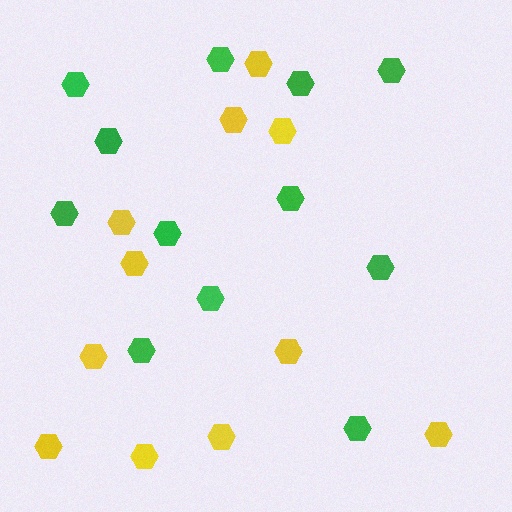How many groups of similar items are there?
There are 2 groups: one group of green hexagons (12) and one group of yellow hexagons (11).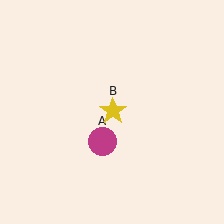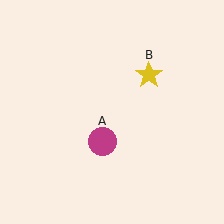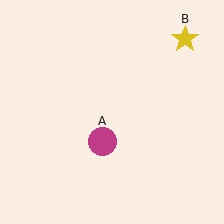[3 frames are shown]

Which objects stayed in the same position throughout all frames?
Magenta circle (object A) remained stationary.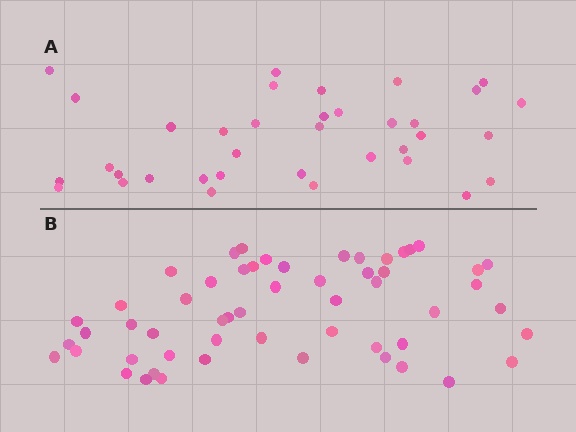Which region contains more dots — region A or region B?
Region B (the bottom region) has more dots.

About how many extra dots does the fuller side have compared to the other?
Region B has approximately 20 more dots than region A.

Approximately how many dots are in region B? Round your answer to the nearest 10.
About 60 dots. (The exact count is 55, which rounds to 60.)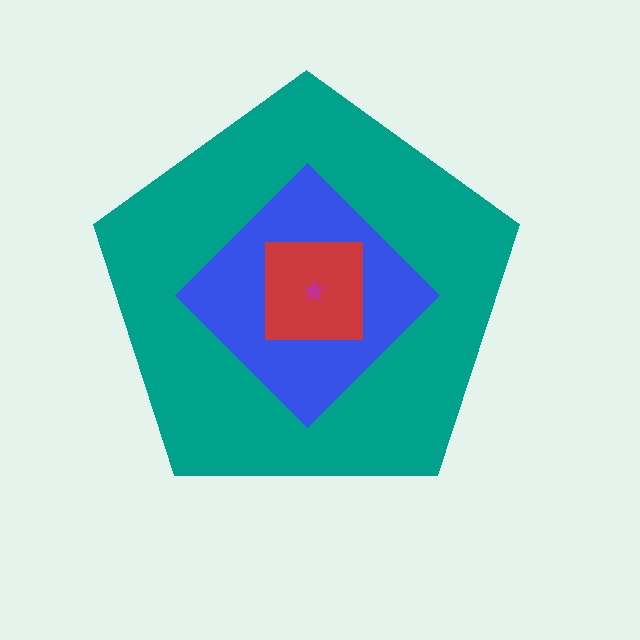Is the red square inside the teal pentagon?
Yes.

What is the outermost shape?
The teal pentagon.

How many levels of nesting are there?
4.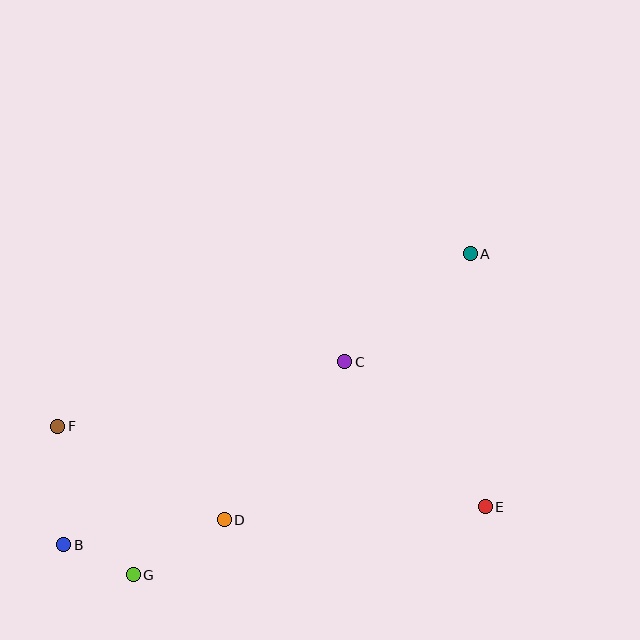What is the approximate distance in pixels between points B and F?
The distance between B and F is approximately 118 pixels.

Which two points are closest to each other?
Points B and G are closest to each other.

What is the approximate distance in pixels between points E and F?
The distance between E and F is approximately 435 pixels.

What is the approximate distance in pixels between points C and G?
The distance between C and G is approximately 300 pixels.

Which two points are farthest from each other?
Points A and B are farthest from each other.